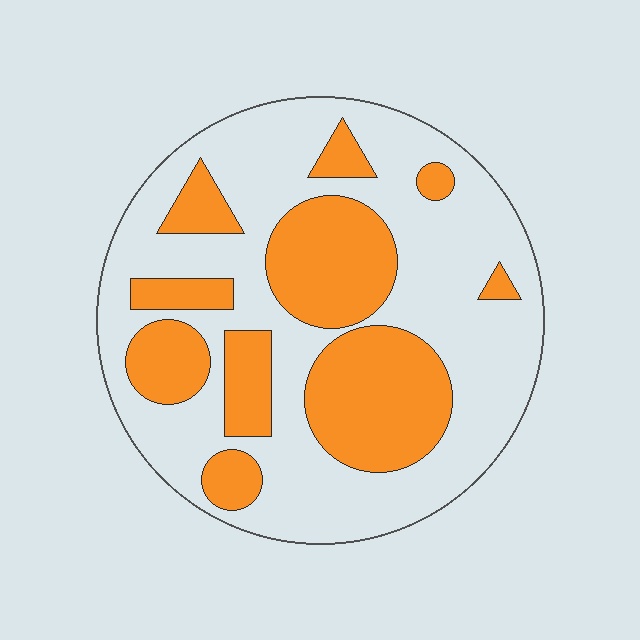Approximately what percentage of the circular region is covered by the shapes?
Approximately 35%.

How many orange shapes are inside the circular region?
10.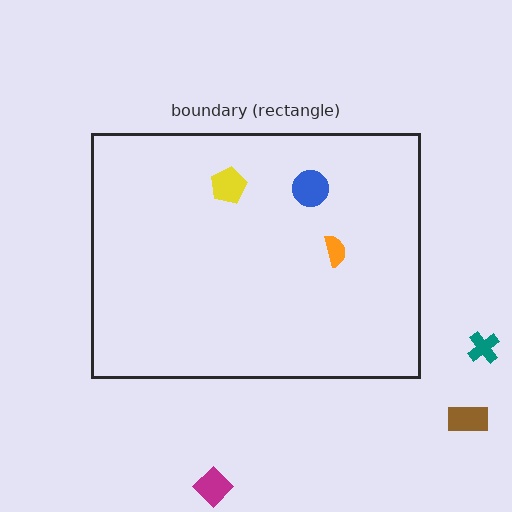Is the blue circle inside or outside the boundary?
Inside.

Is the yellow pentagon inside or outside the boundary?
Inside.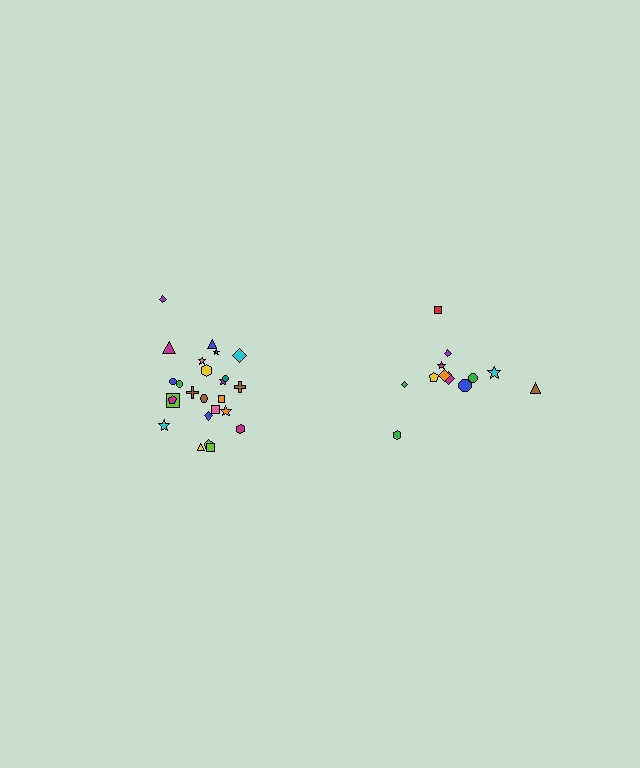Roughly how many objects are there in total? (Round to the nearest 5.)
Roughly 35 objects in total.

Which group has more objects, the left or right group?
The left group.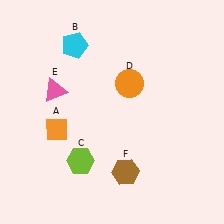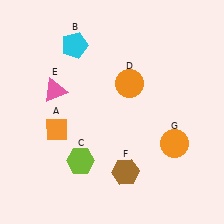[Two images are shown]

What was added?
An orange circle (G) was added in Image 2.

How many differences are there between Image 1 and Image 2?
There is 1 difference between the two images.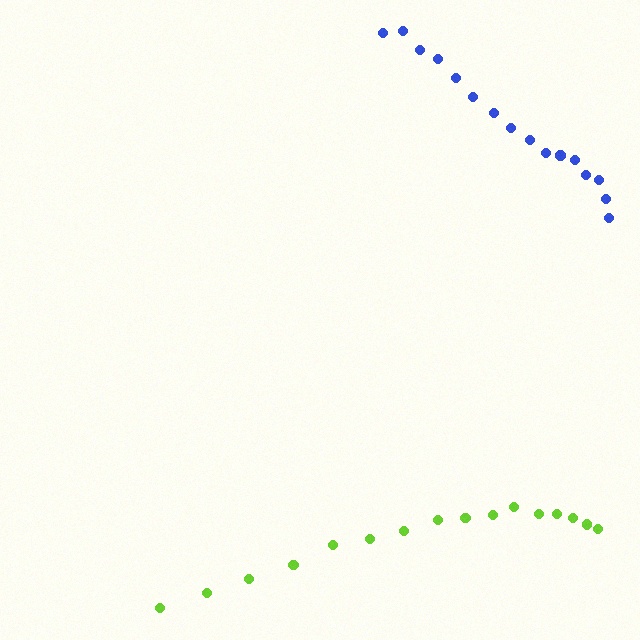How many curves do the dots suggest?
There are 2 distinct paths.